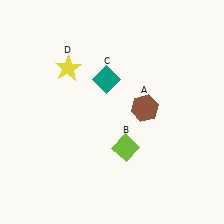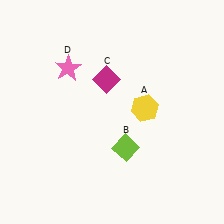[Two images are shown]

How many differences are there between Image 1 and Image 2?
There are 3 differences between the two images.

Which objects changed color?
A changed from brown to yellow. C changed from teal to magenta. D changed from yellow to pink.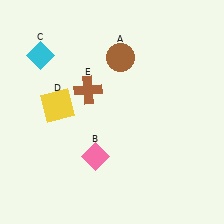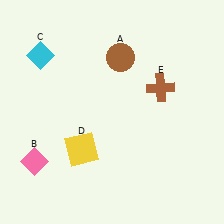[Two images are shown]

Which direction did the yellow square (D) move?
The yellow square (D) moved down.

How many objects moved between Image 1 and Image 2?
3 objects moved between the two images.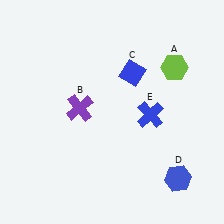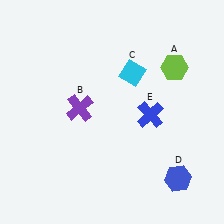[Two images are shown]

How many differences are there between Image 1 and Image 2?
There is 1 difference between the two images.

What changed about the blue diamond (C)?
In Image 1, C is blue. In Image 2, it changed to cyan.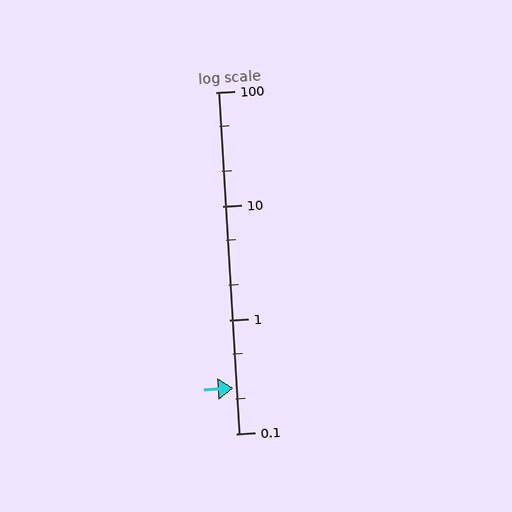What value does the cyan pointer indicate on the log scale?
The pointer indicates approximately 0.25.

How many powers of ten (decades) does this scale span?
The scale spans 3 decades, from 0.1 to 100.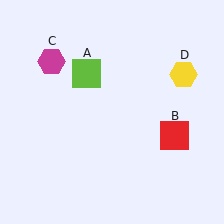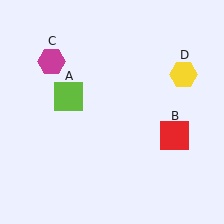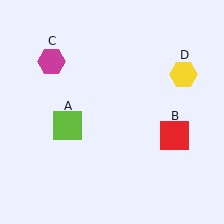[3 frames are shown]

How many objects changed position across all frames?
1 object changed position: lime square (object A).